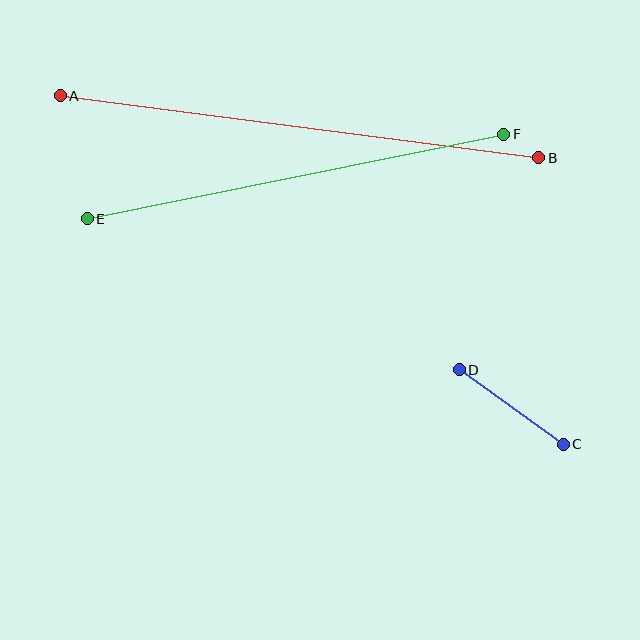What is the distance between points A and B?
The distance is approximately 482 pixels.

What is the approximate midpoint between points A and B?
The midpoint is at approximately (300, 127) pixels.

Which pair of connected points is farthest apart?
Points A and B are farthest apart.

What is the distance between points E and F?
The distance is approximately 425 pixels.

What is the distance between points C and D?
The distance is approximately 128 pixels.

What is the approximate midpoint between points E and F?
The midpoint is at approximately (296, 177) pixels.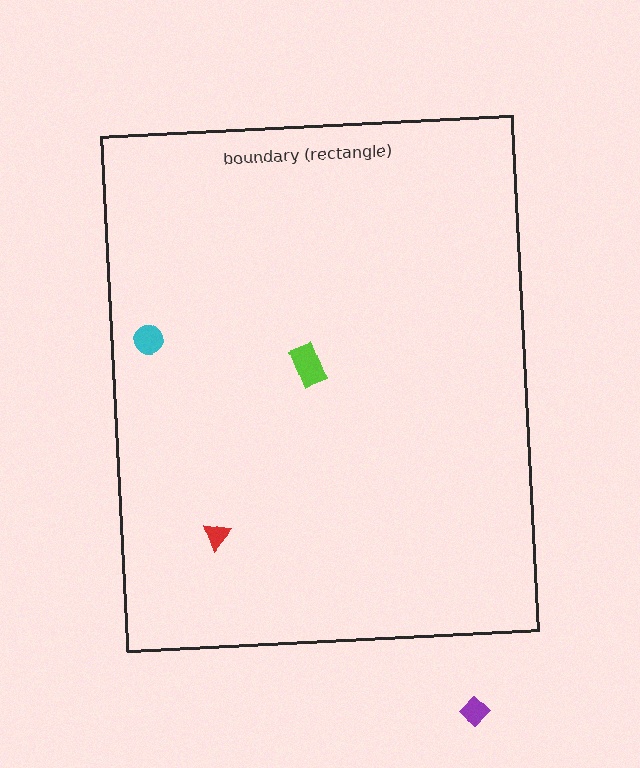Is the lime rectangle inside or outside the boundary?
Inside.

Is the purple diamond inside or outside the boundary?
Outside.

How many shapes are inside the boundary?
3 inside, 1 outside.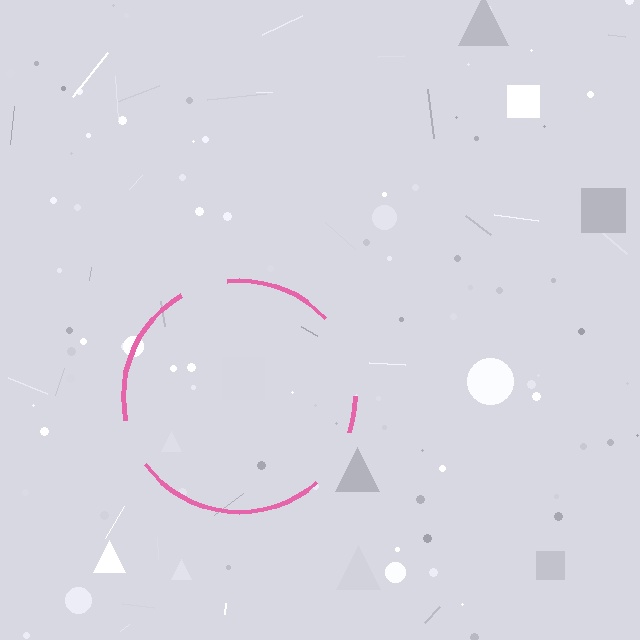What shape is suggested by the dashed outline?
The dashed outline suggests a circle.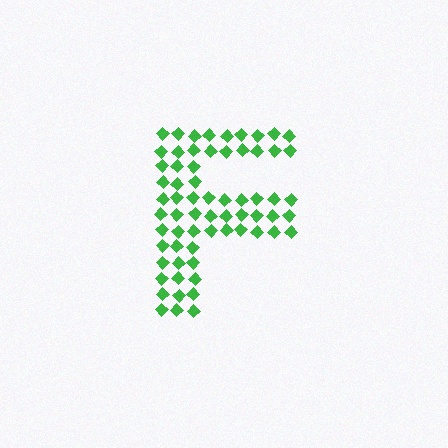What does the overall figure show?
The overall figure shows the letter F.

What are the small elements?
The small elements are diamonds.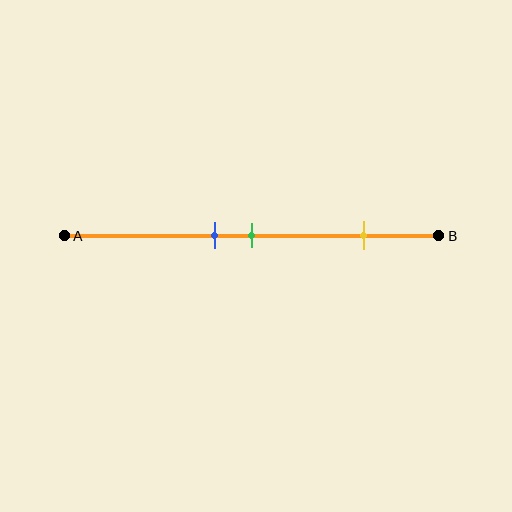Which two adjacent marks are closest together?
The blue and green marks are the closest adjacent pair.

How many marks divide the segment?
There are 3 marks dividing the segment.